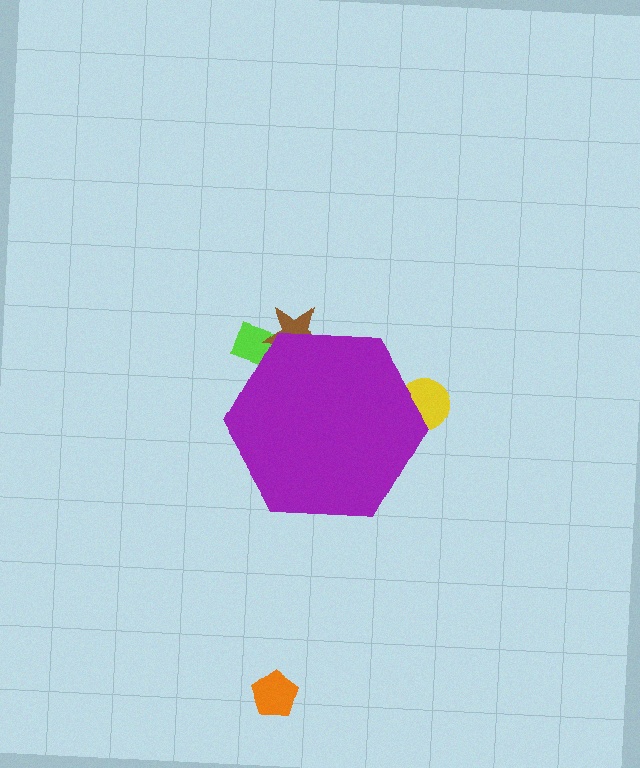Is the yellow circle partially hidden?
Yes, the yellow circle is partially hidden behind the purple hexagon.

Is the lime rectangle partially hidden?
Yes, the lime rectangle is partially hidden behind the purple hexagon.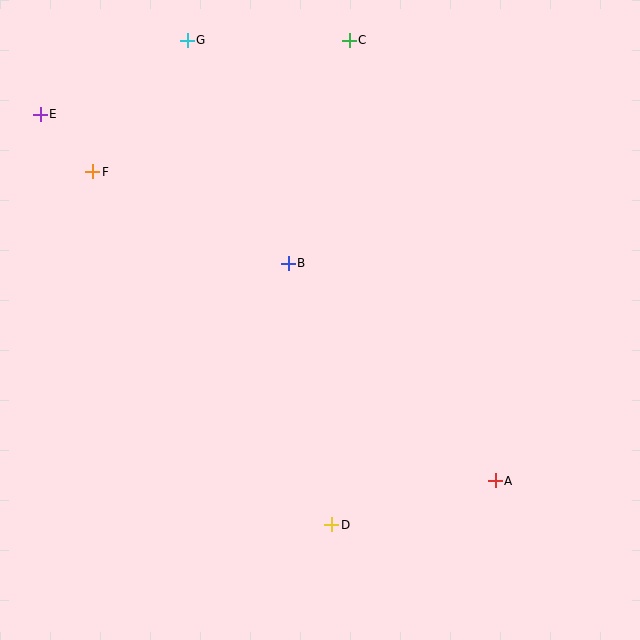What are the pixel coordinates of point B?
Point B is at (288, 263).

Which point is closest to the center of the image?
Point B at (288, 263) is closest to the center.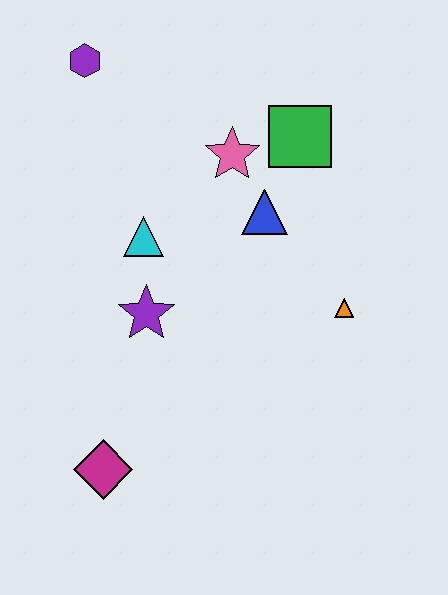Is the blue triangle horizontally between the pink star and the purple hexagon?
No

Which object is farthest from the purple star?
The purple hexagon is farthest from the purple star.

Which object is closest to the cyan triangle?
The purple star is closest to the cyan triangle.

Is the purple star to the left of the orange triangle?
Yes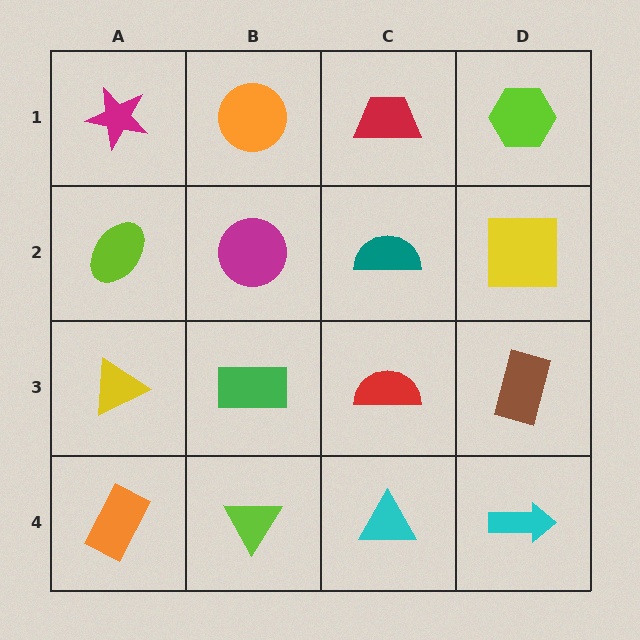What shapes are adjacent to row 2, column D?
A lime hexagon (row 1, column D), a brown rectangle (row 3, column D), a teal semicircle (row 2, column C).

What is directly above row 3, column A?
A lime ellipse.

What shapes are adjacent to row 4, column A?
A yellow triangle (row 3, column A), a lime triangle (row 4, column B).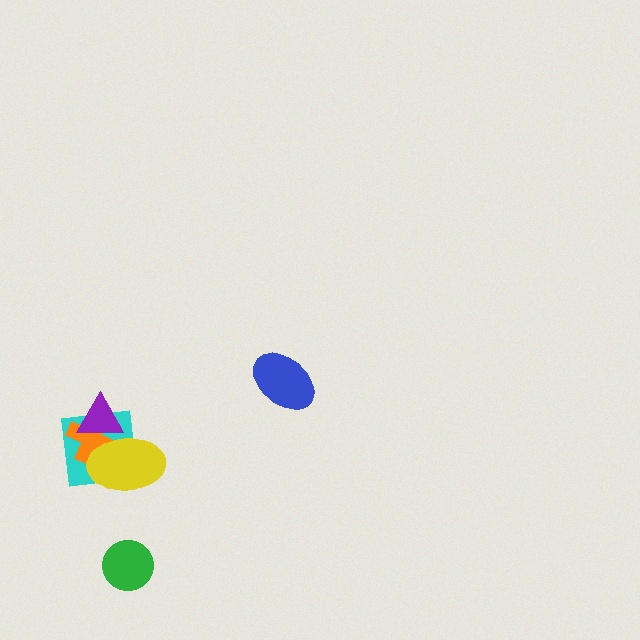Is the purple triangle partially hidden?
No, no other shape covers it.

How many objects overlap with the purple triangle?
3 objects overlap with the purple triangle.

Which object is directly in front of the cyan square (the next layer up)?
The orange cross is directly in front of the cyan square.